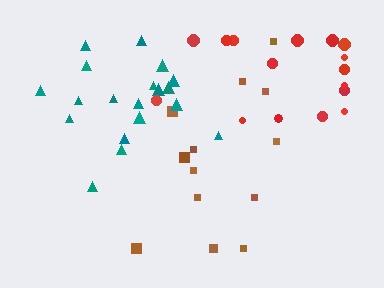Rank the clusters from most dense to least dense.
teal, red, brown.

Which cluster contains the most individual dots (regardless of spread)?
Teal (19).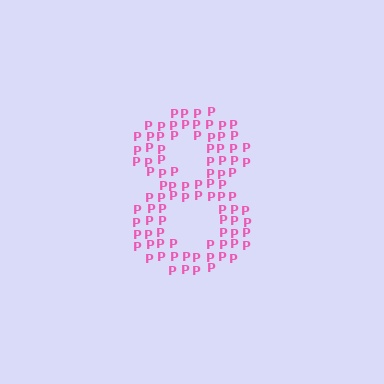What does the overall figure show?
The overall figure shows the digit 8.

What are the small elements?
The small elements are letter P's.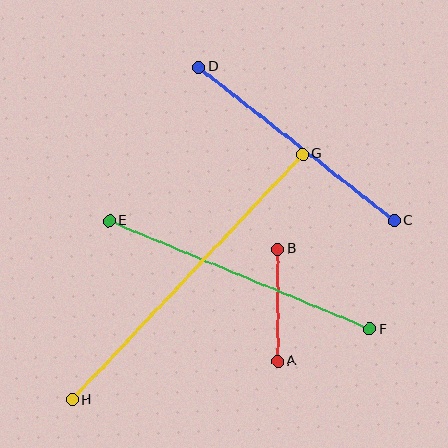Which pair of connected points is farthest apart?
Points G and H are farthest apart.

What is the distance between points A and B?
The distance is approximately 112 pixels.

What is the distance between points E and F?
The distance is approximately 283 pixels.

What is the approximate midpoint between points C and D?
The midpoint is at approximately (296, 144) pixels.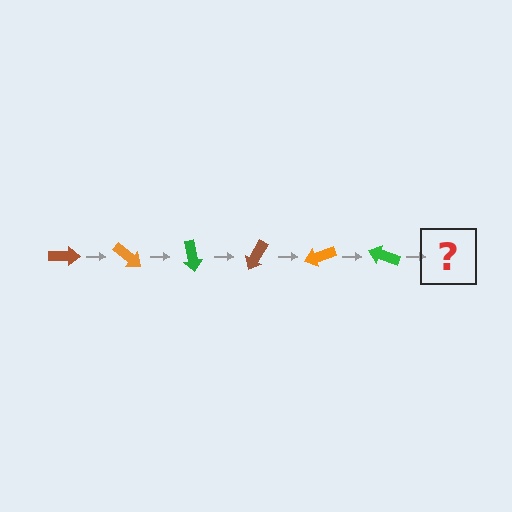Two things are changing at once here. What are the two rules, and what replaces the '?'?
The two rules are that it rotates 40 degrees each step and the color cycles through brown, orange, and green. The '?' should be a brown arrow, rotated 240 degrees from the start.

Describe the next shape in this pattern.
It should be a brown arrow, rotated 240 degrees from the start.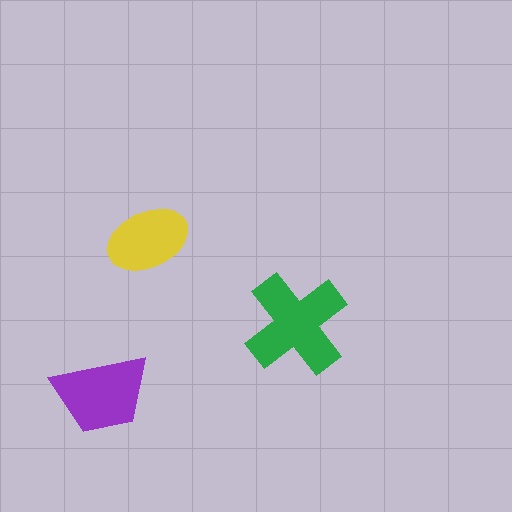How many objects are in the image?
There are 3 objects in the image.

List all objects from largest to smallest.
The green cross, the purple trapezoid, the yellow ellipse.